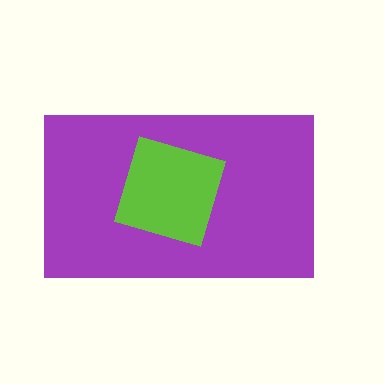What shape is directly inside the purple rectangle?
The lime square.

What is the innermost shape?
The lime square.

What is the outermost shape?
The purple rectangle.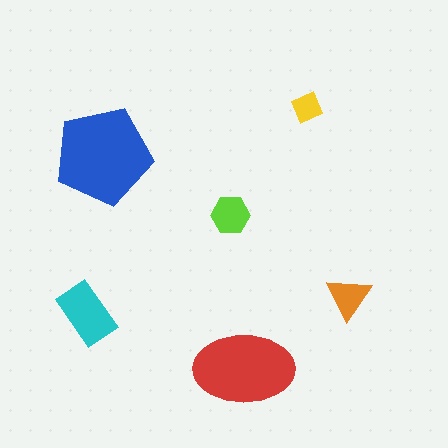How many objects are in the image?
There are 6 objects in the image.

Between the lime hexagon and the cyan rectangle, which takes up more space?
The cyan rectangle.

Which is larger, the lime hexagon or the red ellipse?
The red ellipse.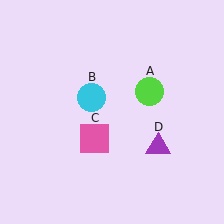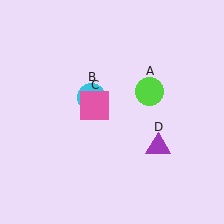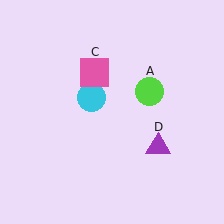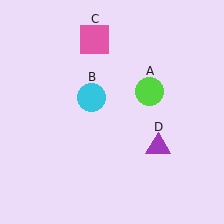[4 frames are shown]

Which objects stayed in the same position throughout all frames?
Lime circle (object A) and cyan circle (object B) and purple triangle (object D) remained stationary.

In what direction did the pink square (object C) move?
The pink square (object C) moved up.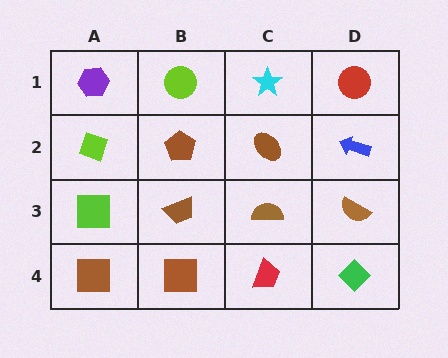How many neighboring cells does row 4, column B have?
3.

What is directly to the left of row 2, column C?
A brown pentagon.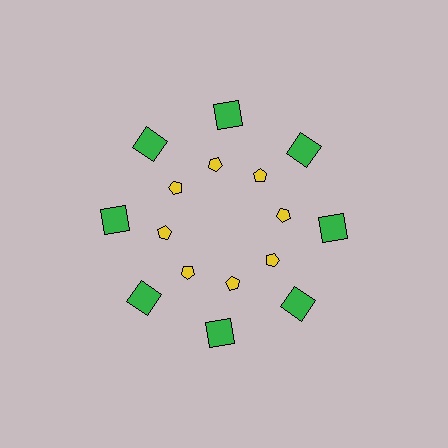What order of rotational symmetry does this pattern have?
This pattern has 8-fold rotational symmetry.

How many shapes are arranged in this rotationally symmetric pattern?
There are 16 shapes, arranged in 8 groups of 2.